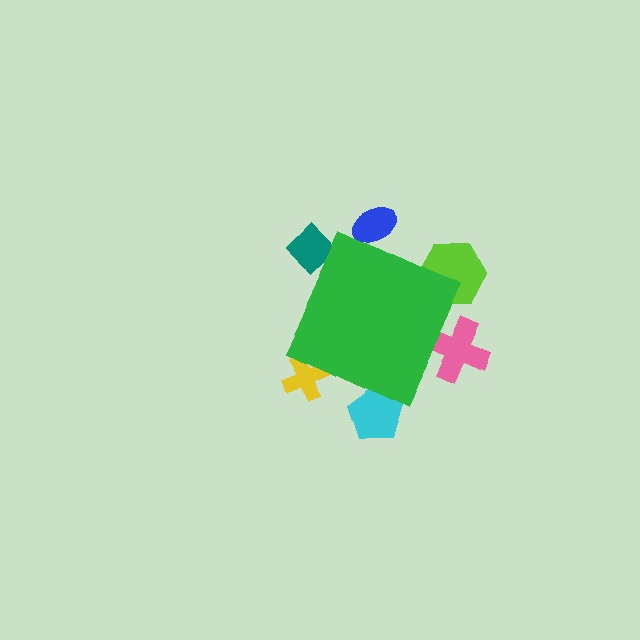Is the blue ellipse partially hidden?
Yes, the blue ellipse is partially hidden behind the green diamond.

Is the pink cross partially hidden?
Yes, the pink cross is partially hidden behind the green diamond.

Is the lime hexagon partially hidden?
Yes, the lime hexagon is partially hidden behind the green diamond.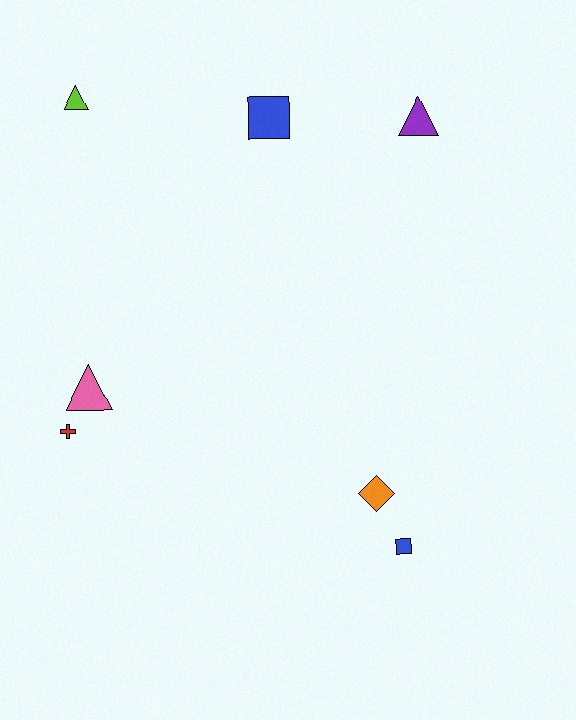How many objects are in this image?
There are 7 objects.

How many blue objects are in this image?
There are 2 blue objects.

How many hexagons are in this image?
There are no hexagons.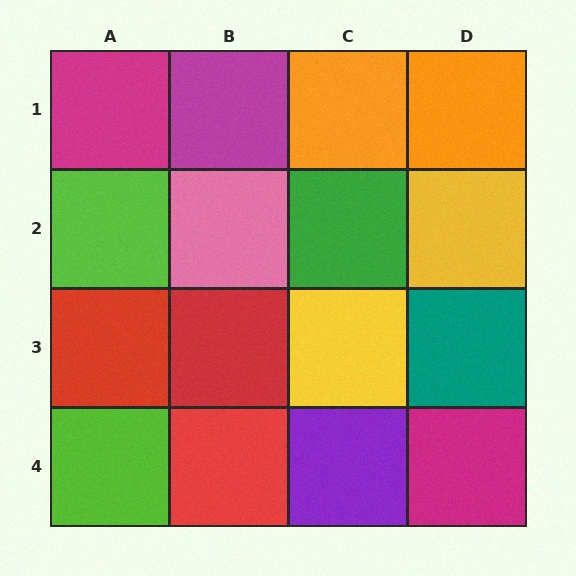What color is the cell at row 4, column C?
Purple.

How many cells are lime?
2 cells are lime.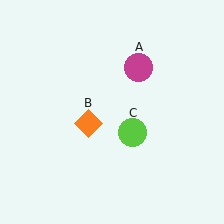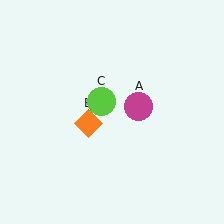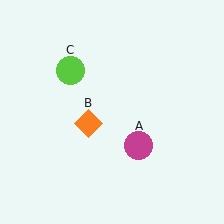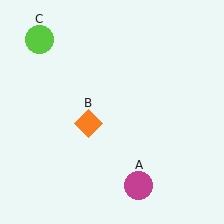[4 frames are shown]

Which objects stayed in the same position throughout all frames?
Orange diamond (object B) remained stationary.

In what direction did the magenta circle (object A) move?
The magenta circle (object A) moved down.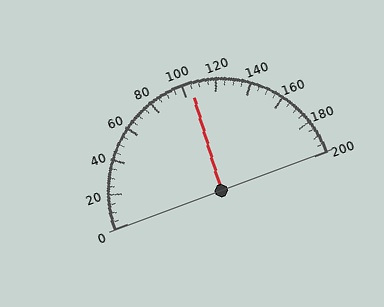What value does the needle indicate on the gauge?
The needle indicates approximately 105.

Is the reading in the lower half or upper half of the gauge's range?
The reading is in the upper half of the range (0 to 200).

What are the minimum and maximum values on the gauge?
The gauge ranges from 0 to 200.